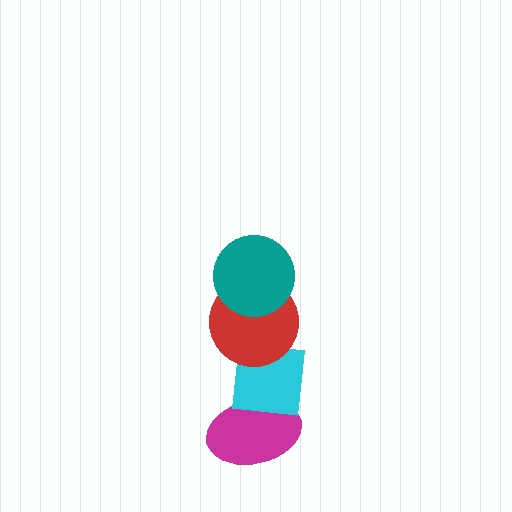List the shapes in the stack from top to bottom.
From top to bottom: the teal circle, the red circle, the cyan square, the magenta ellipse.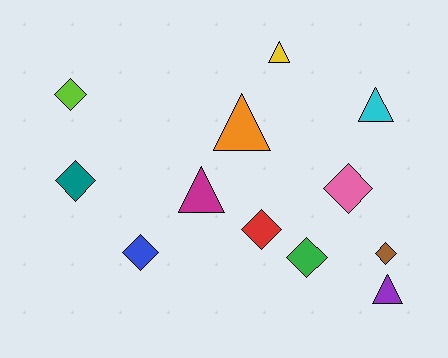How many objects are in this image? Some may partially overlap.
There are 12 objects.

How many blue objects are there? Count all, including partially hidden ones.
There is 1 blue object.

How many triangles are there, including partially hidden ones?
There are 5 triangles.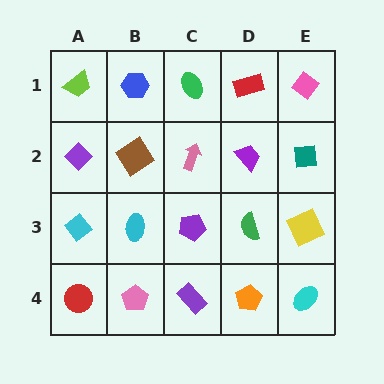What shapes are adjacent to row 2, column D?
A red rectangle (row 1, column D), a green semicircle (row 3, column D), a pink arrow (row 2, column C), a teal square (row 2, column E).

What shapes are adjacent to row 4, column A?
A cyan diamond (row 3, column A), a pink pentagon (row 4, column B).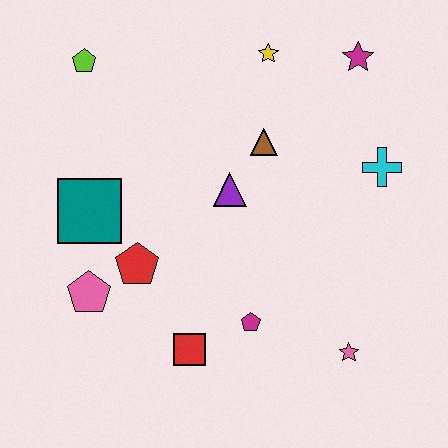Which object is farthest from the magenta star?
The pink pentagon is farthest from the magenta star.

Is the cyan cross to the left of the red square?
No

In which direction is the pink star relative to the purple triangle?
The pink star is below the purple triangle.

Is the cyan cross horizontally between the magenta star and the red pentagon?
No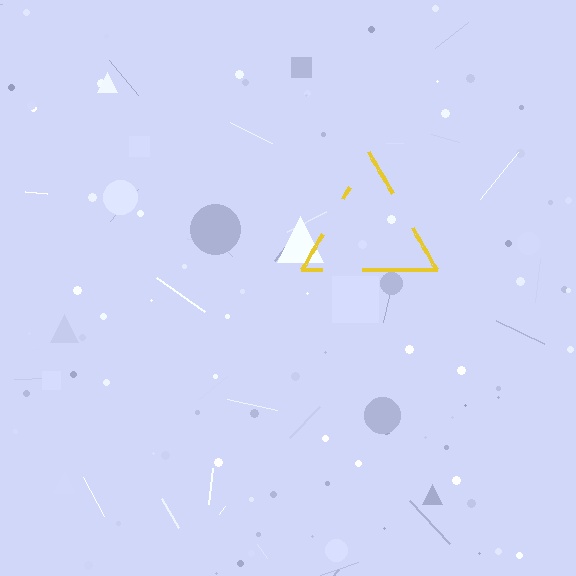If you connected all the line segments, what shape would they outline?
They would outline a triangle.